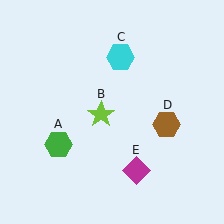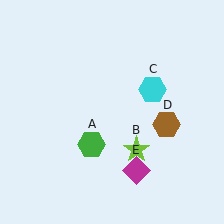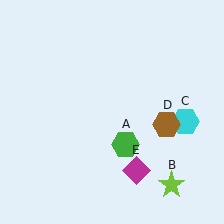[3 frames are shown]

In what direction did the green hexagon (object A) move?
The green hexagon (object A) moved right.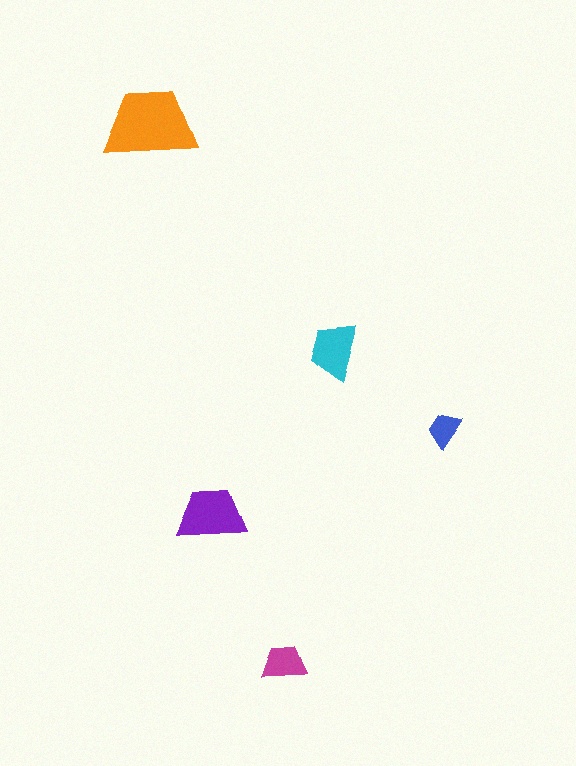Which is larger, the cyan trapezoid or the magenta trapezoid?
The cyan one.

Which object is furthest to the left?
The orange trapezoid is leftmost.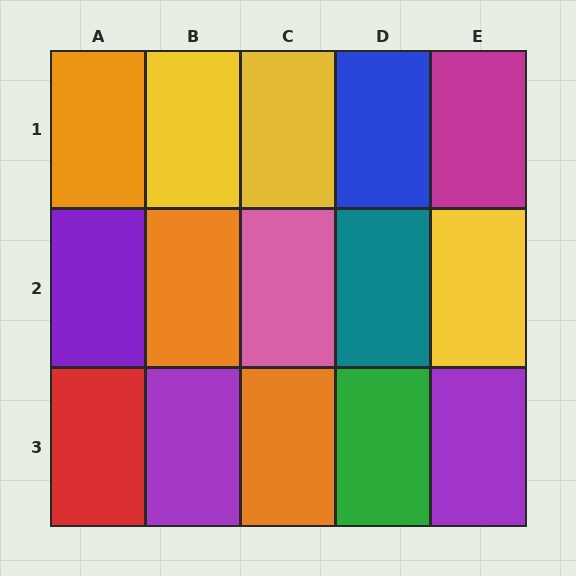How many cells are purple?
3 cells are purple.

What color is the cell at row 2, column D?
Teal.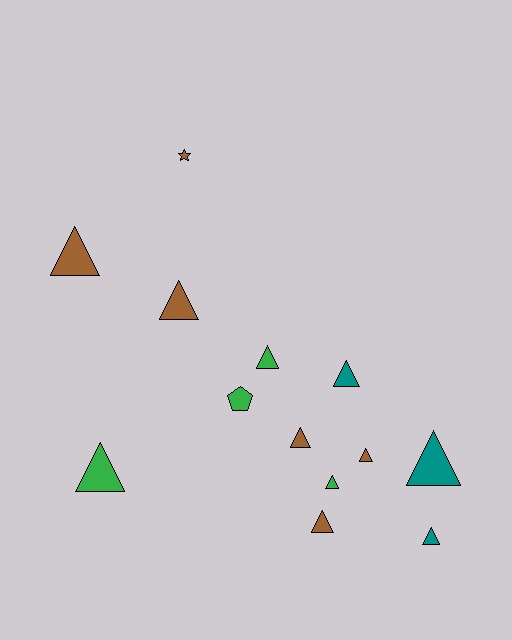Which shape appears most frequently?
Triangle, with 11 objects.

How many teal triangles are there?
There are 3 teal triangles.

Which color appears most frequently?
Brown, with 6 objects.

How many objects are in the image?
There are 13 objects.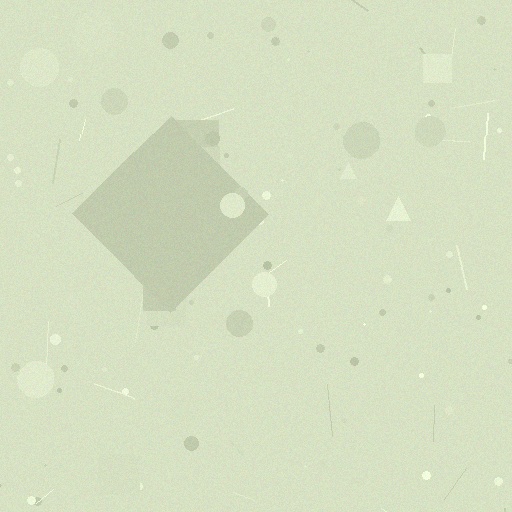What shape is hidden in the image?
A diamond is hidden in the image.